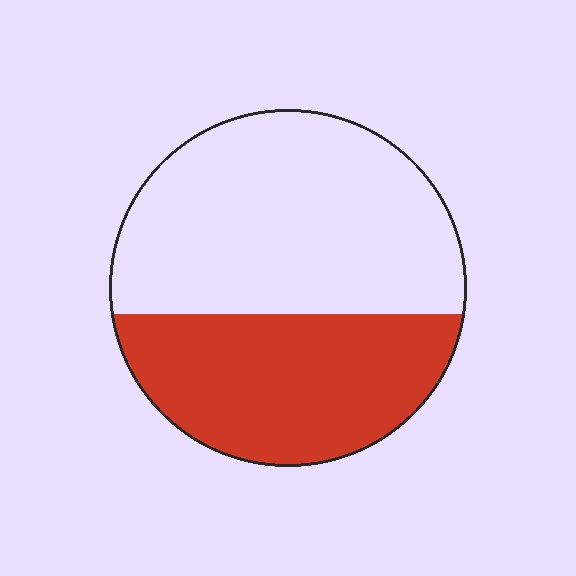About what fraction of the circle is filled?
About two fifths (2/5).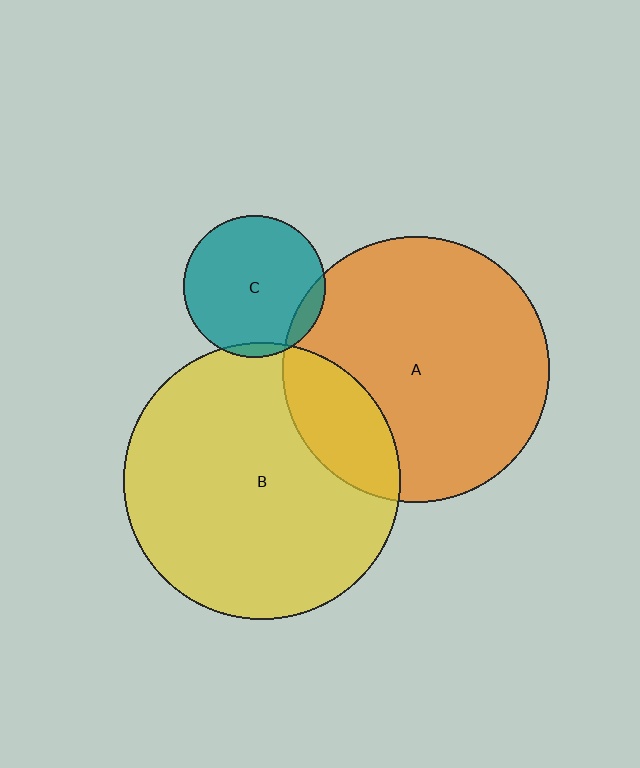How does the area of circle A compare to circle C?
Approximately 3.5 times.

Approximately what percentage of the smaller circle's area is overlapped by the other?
Approximately 20%.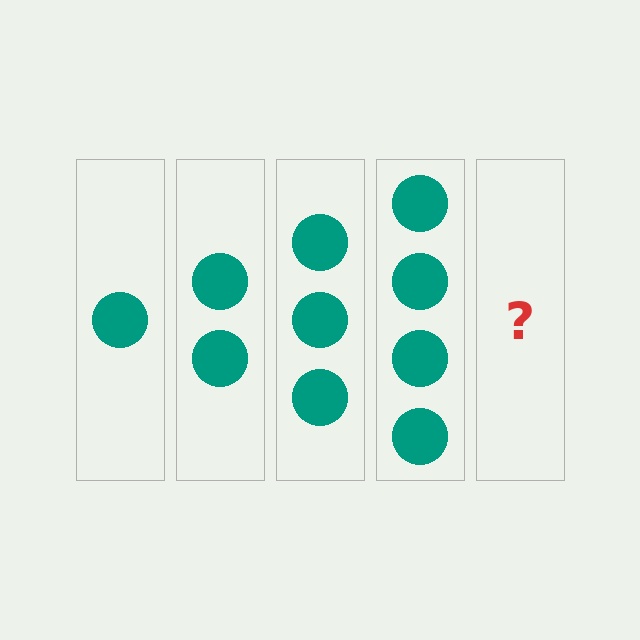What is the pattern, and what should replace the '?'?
The pattern is that each step adds one more circle. The '?' should be 5 circles.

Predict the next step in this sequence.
The next step is 5 circles.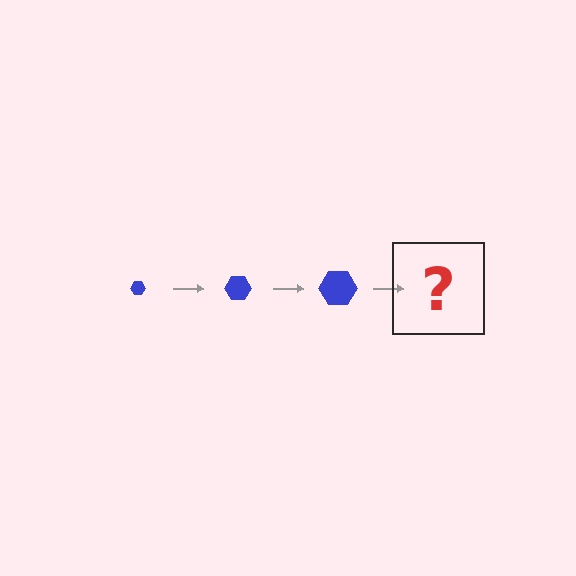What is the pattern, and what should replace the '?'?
The pattern is that the hexagon gets progressively larger each step. The '?' should be a blue hexagon, larger than the previous one.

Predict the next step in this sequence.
The next step is a blue hexagon, larger than the previous one.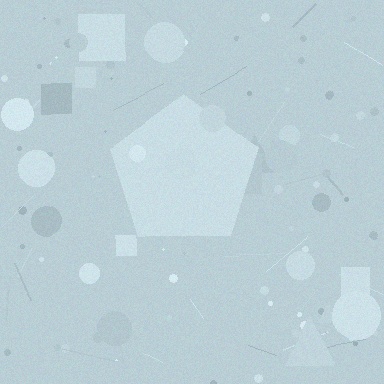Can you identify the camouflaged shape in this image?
The camouflaged shape is a pentagon.